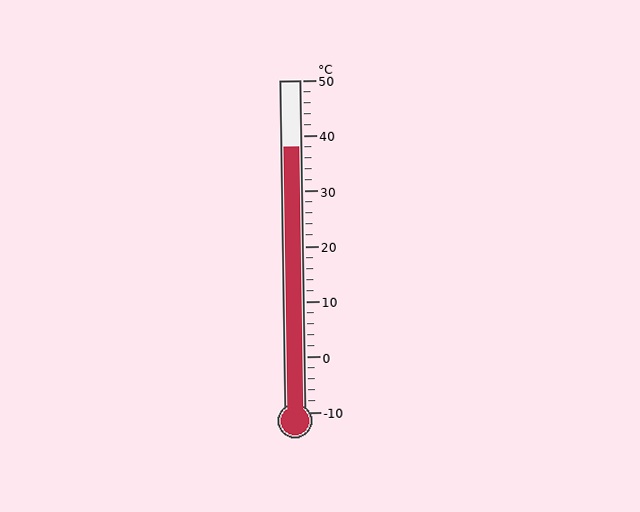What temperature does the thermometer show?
The thermometer shows approximately 38°C.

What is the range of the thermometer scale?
The thermometer scale ranges from -10°C to 50°C.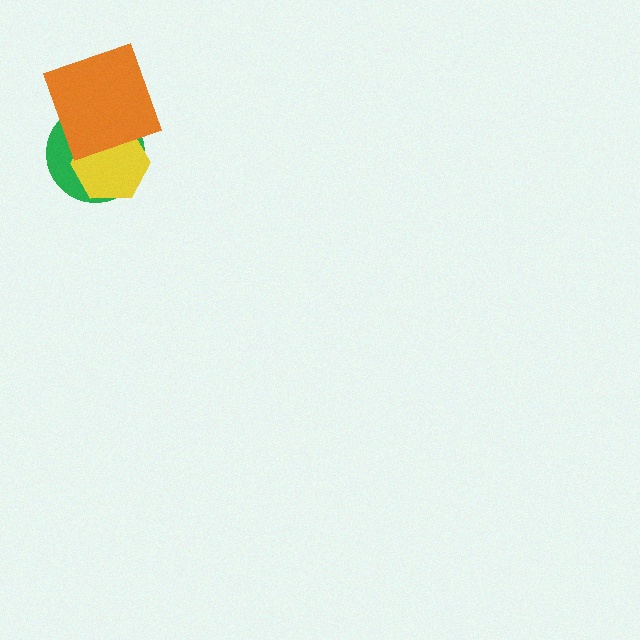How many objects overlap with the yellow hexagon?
2 objects overlap with the yellow hexagon.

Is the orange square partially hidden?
No, no other shape covers it.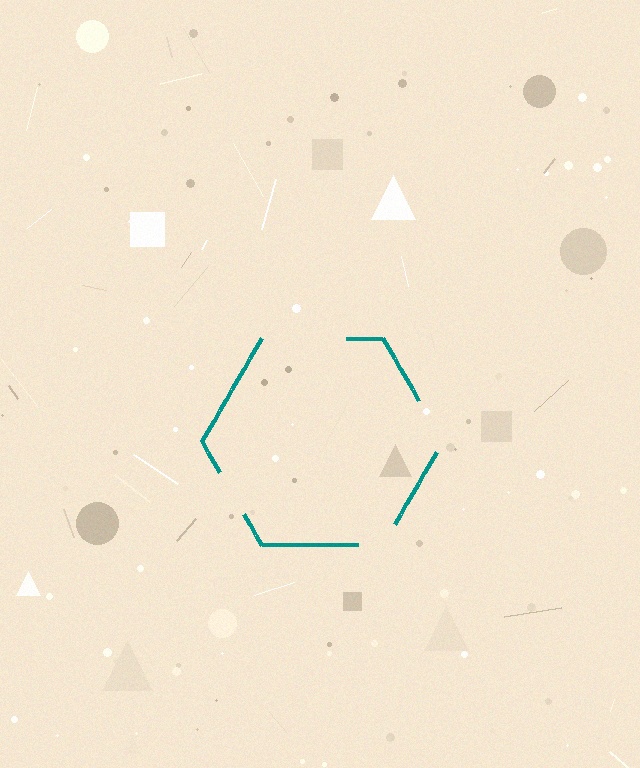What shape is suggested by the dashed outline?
The dashed outline suggests a hexagon.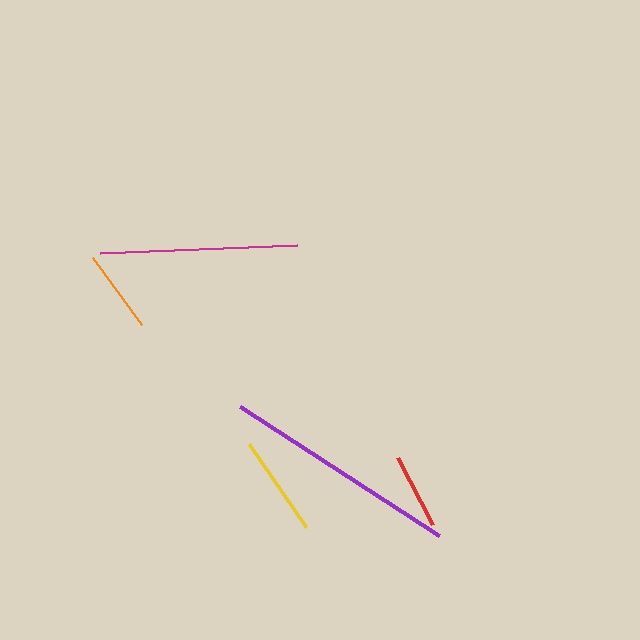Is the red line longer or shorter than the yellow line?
The yellow line is longer than the red line.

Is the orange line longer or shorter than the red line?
The orange line is longer than the red line.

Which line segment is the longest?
The purple line is the longest at approximately 238 pixels.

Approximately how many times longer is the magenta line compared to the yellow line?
The magenta line is approximately 1.9 times the length of the yellow line.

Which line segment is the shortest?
The red line is the shortest at approximately 76 pixels.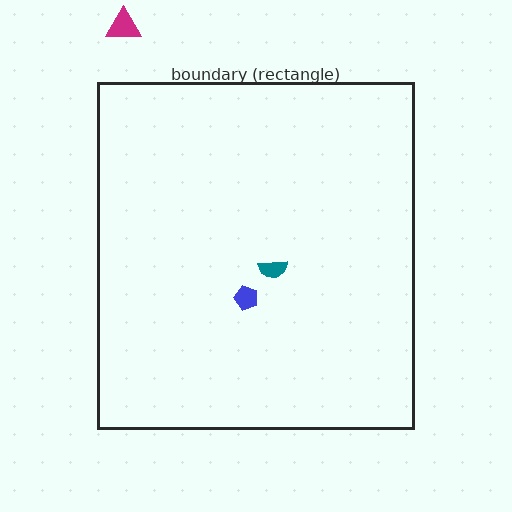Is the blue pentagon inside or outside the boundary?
Inside.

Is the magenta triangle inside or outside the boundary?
Outside.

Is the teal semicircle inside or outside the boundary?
Inside.